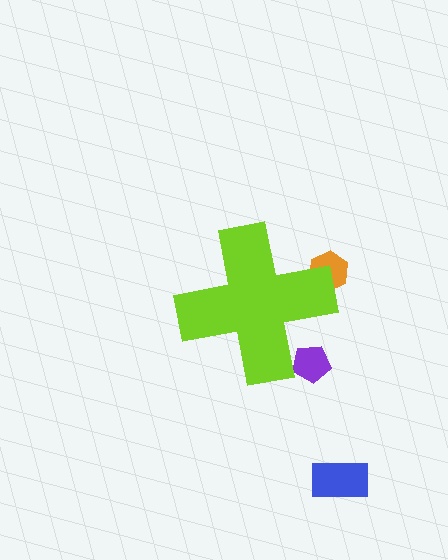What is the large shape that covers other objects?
A lime cross.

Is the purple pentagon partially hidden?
Yes, the purple pentagon is partially hidden behind the lime cross.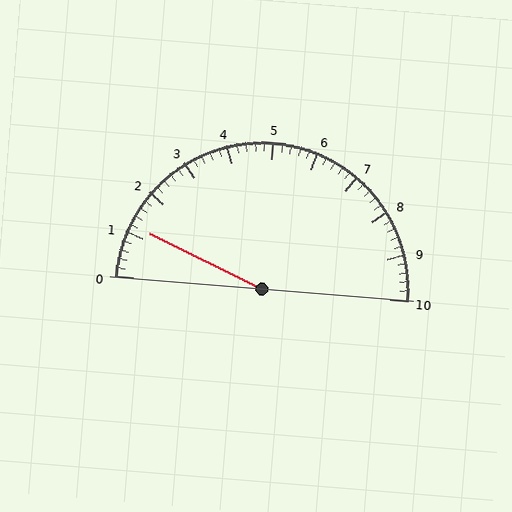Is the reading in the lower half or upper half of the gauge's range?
The reading is in the lower half of the range (0 to 10).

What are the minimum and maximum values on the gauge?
The gauge ranges from 0 to 10.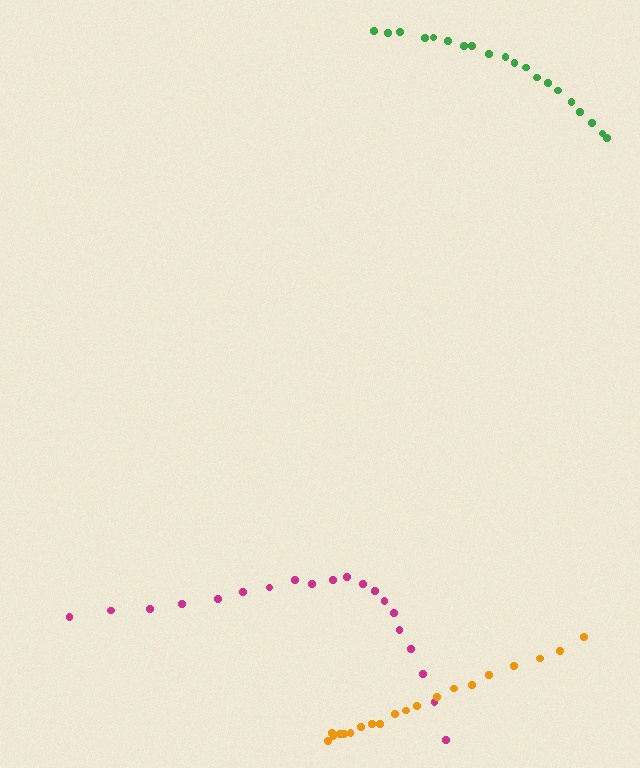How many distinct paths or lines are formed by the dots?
There are 3 distinct paths.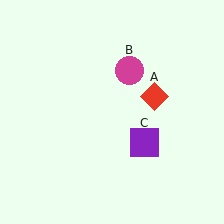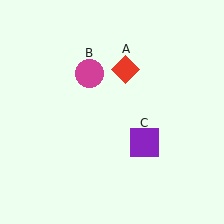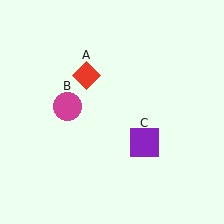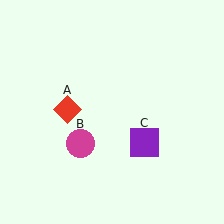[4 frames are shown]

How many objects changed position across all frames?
2 objects changed position: red diamond (object A), magenta circle (object B).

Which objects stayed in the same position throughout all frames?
Purple square (object C) remained stationary.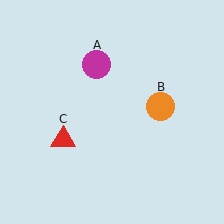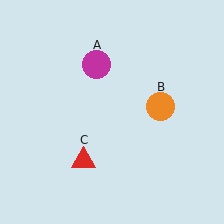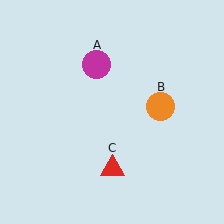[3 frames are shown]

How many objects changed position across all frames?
1 object changed position: red triangle (object C).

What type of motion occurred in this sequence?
The red triangle (object C) rotated counterclockwise around the center of the scene.